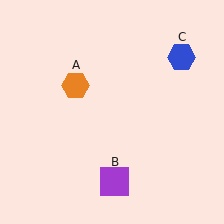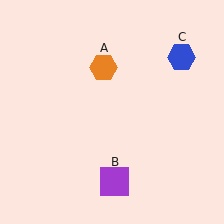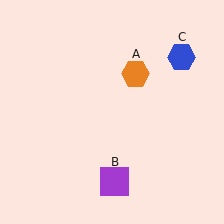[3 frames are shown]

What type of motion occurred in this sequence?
The orange hexagon (object A) rotated clockwise around the center of the scene.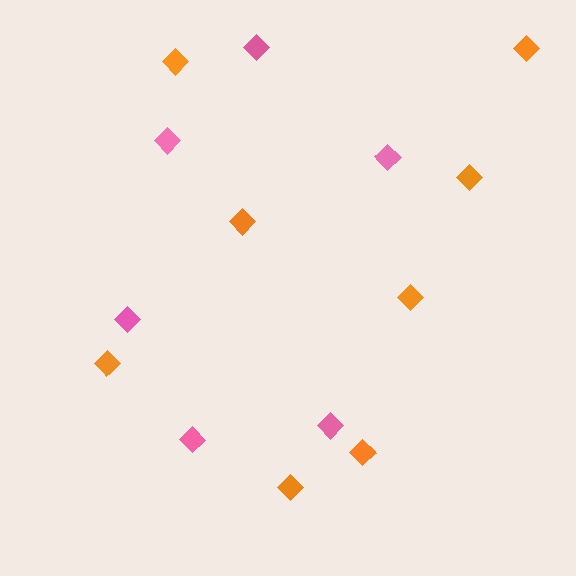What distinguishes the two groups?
There are 2 groups: one group of orange diamonds (8) and one group of pink diamonds (6).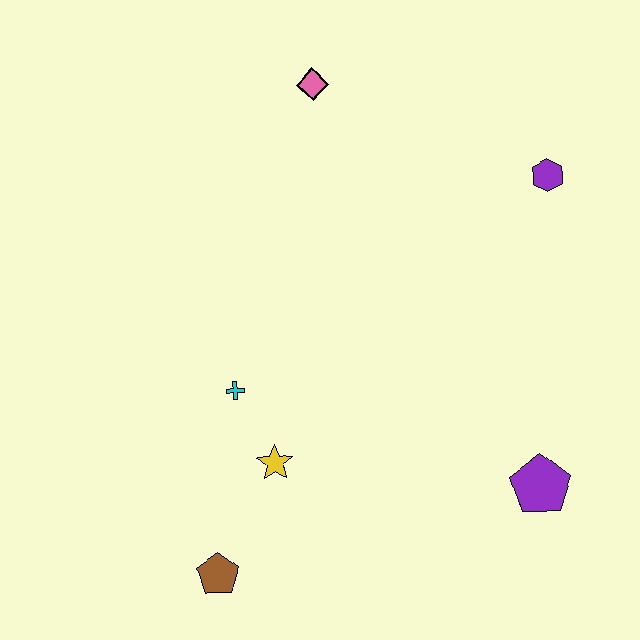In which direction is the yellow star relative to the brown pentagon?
The yellow star is above the brown pentagon.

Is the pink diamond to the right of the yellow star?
Yes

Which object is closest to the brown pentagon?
The yellow star is closest to the brown pentagon.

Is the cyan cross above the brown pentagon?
Yes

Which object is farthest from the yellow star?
The purple hexagon is farthest from the yellow star.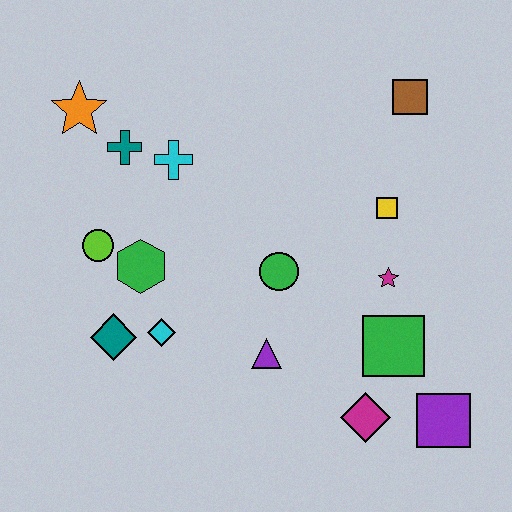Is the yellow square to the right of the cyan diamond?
Yes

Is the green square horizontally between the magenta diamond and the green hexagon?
No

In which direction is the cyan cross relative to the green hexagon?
The cyan cross is above the green hexagon.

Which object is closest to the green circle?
The purple triangle is closest to the green circle.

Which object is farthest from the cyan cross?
The purple square is farthest from the cyan cross.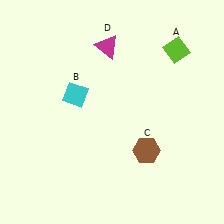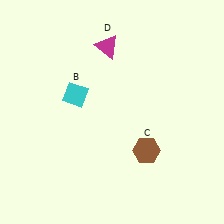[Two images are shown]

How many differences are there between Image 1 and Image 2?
There is 1 difference between the two images.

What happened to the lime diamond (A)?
The lime diamond (A) was removed in Image 2. It was in the top-right area of Image 1.